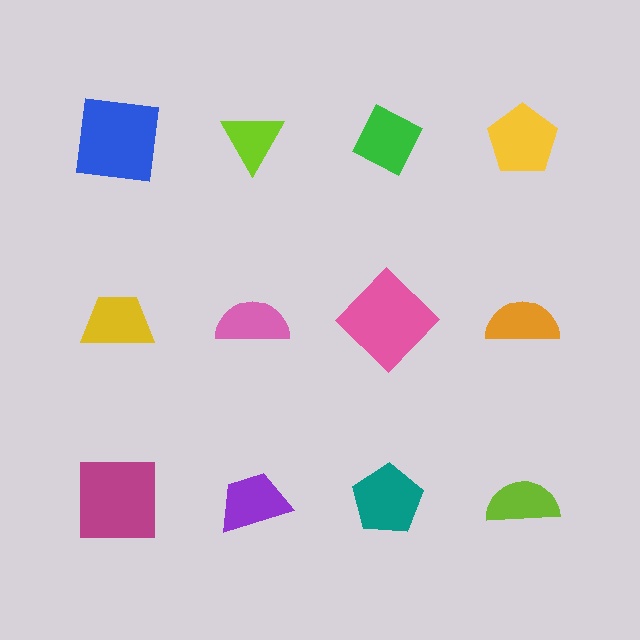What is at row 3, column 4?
A lime semicircle.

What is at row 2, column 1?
A yellow trapezoid.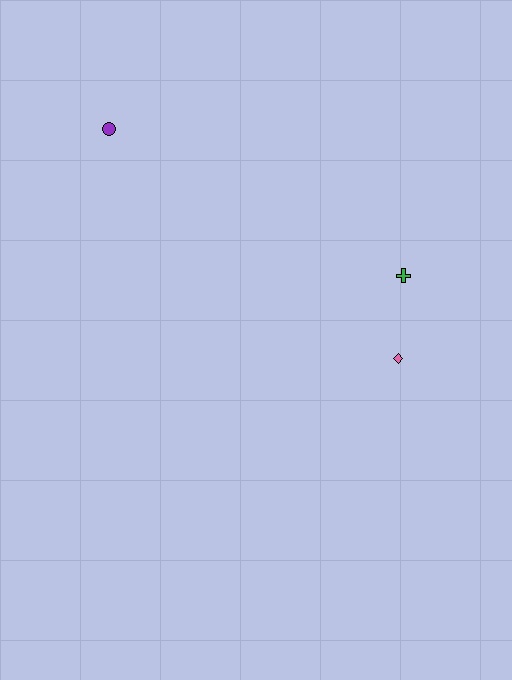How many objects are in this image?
There are 3 objects.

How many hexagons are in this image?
There are no hexagons.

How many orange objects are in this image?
There are no orange objects.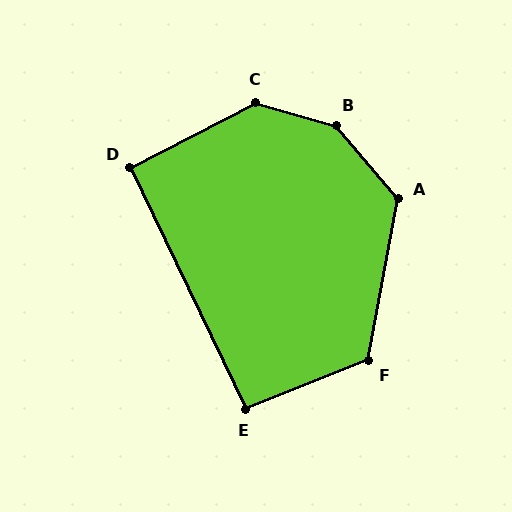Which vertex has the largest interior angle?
B, at approximately 146 degrees.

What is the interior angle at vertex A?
Approximately 129 degrees (obtuse).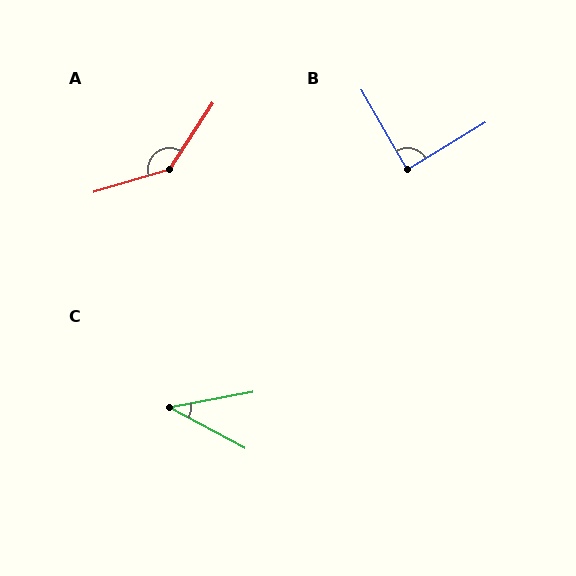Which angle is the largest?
A, at approximately 140 degrees.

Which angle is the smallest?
C, at approximately 39 degrees.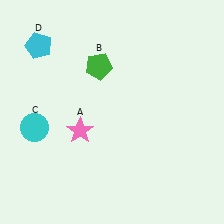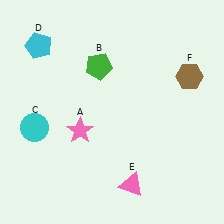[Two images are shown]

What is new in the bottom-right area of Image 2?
A pink triangle (E) was added in the bottom-right area of Image 2.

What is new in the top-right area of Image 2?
A brown hexagon (F) was added in the top-right area of Image 2.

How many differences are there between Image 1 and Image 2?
There are 2 differences between the two images.